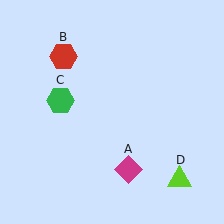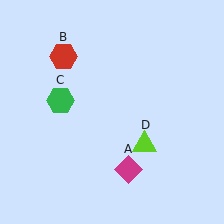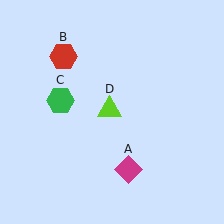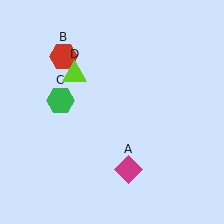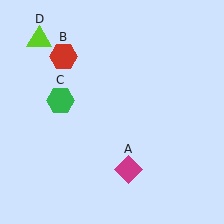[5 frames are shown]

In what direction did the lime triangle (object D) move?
The lime triangle (object D) moved up and to the left.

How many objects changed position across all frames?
1 object changed position: lime triangle (object D).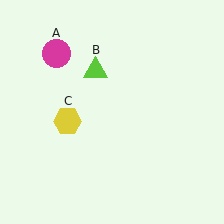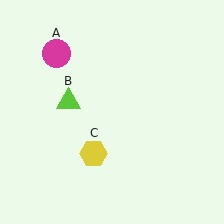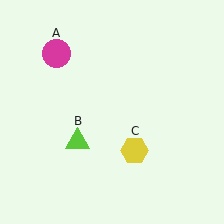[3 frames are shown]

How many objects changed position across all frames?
2 objects changed position: lime triangle (object B), yellow hexagon (object C).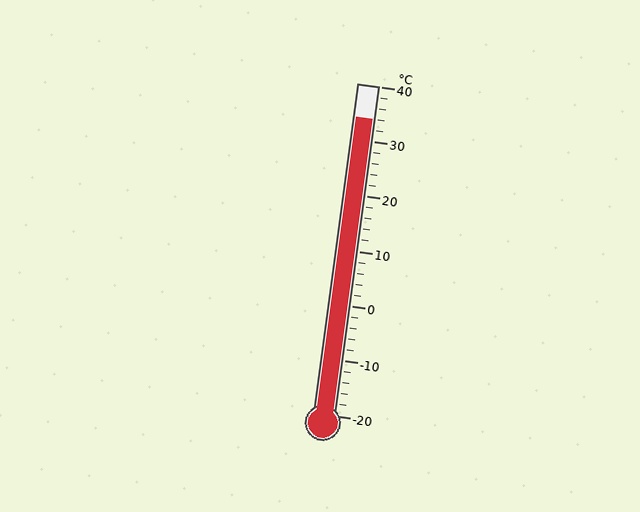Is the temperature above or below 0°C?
The temperature is above 0°C.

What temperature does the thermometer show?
The thermometer shows approximately 34°C.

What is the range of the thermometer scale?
The thermometer scale ranges from -20°C to 40°C.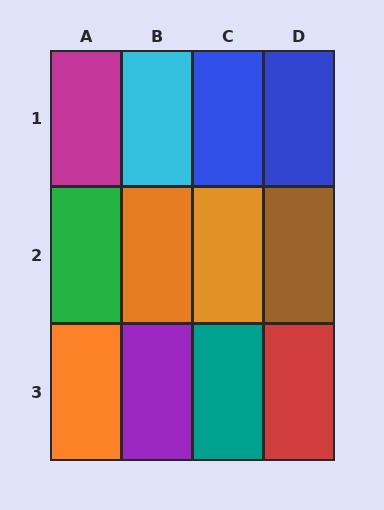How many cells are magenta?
1 cell is magenta.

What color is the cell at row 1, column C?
Blue.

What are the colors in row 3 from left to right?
Orange, purple, teal, red.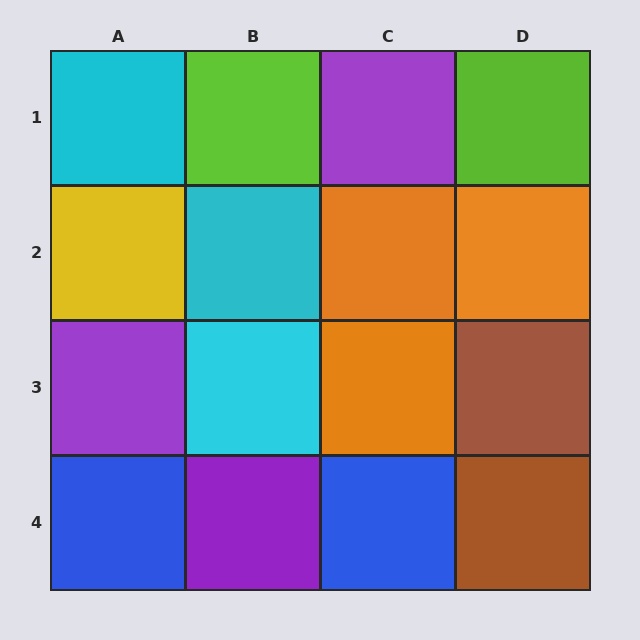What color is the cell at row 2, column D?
Orange.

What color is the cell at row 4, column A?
Blue.